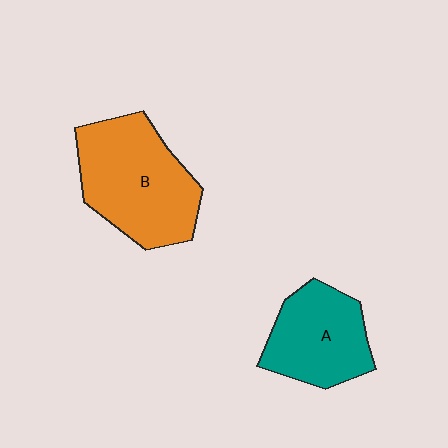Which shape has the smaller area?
Shape A (teal).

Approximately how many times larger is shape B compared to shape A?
Approximately 1.4 times.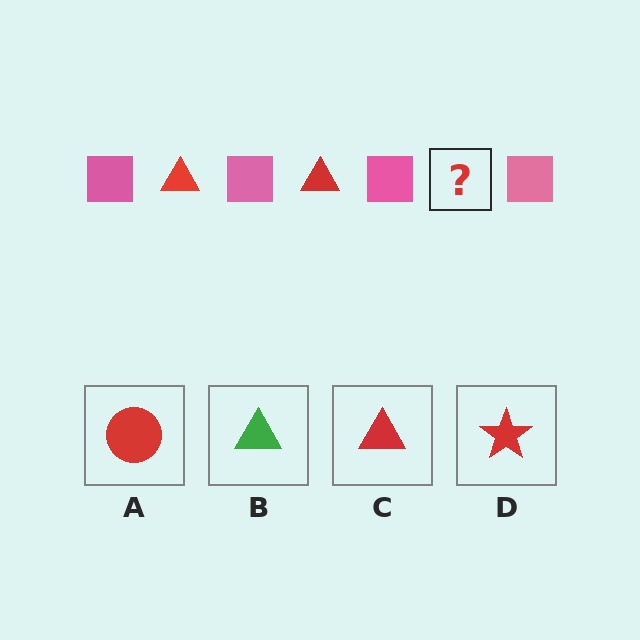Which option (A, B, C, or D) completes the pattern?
C.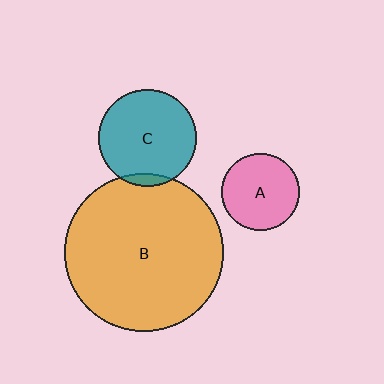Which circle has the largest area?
Circle B (orange).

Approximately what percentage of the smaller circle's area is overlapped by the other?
Approximately 5%.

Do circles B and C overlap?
Yes.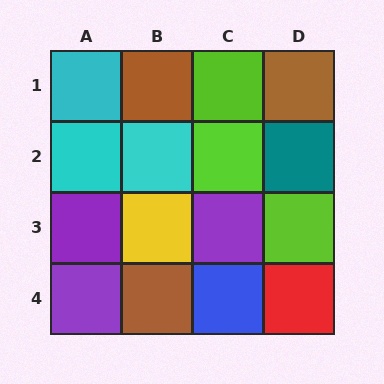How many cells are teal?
1 cell is teal.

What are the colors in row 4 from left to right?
Purple, brown, blue, red.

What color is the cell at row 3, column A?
Purple.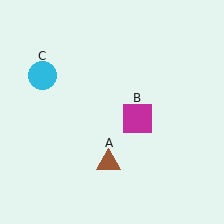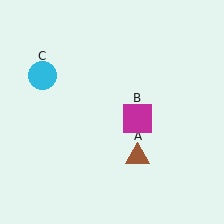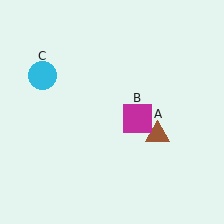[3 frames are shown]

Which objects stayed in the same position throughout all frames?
Magenta square (object B) and cyan circle (object C) remained stationary.